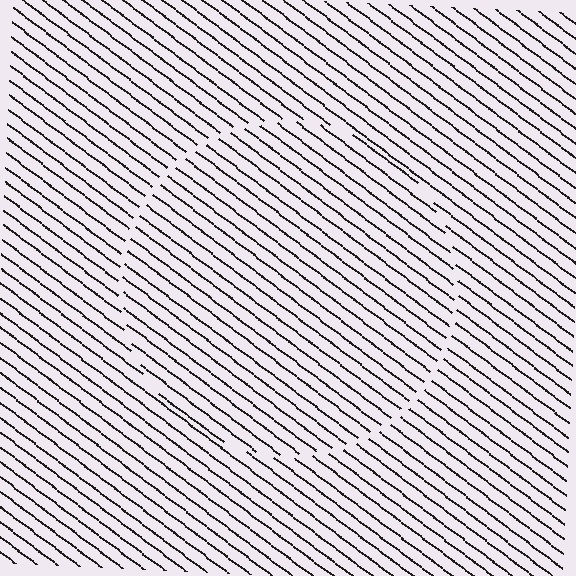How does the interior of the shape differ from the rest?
The interior of the shape contains the same grating, shifted by half a period — the contour is defined by the phase discontinuity where line-ends from the inner and outer gratings abut.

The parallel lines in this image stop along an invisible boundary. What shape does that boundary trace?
An illusory circle. The interior of the shape contains the same grating, shifted by half a period — the contour is defined by the phase discontinuity where line-ends from the inner and outer gratings abut.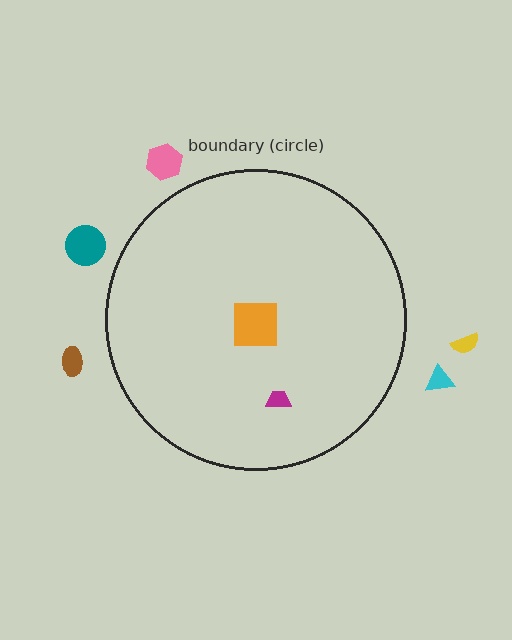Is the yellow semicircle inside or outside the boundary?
Outside.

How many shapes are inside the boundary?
2 inside, 5 outside.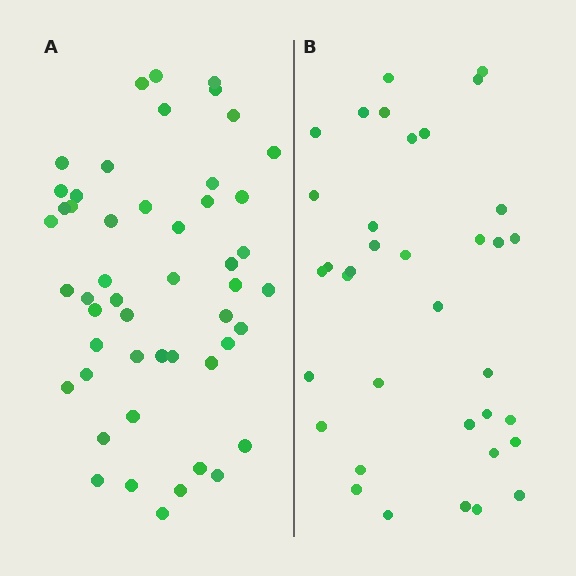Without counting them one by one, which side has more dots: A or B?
Region A (the left region) has more dots.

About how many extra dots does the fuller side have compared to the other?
Region A has approximately 15 more dots than region B.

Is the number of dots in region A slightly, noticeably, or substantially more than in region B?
Region A has noticeably more, but not dramatically so. The ratio is roughly 1.4 to 1.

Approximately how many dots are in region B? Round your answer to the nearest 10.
About 40 dots. (The exact count is 36, which rounds to 40.)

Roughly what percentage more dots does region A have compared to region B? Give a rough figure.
About 40% more.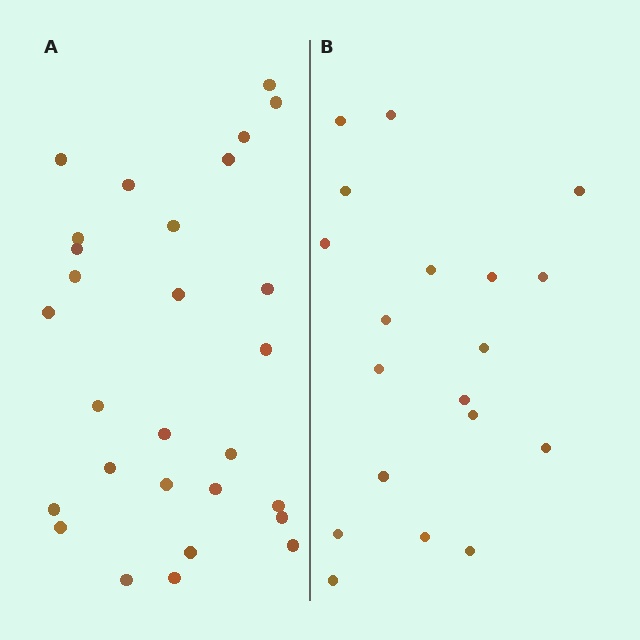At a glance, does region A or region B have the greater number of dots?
Region A (the left region) has more dots.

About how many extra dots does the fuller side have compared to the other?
Region A has roughly 8 or so more dots than region B.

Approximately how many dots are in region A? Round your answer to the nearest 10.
About 30 dots. (The exact count is 28, which rounds to 30.)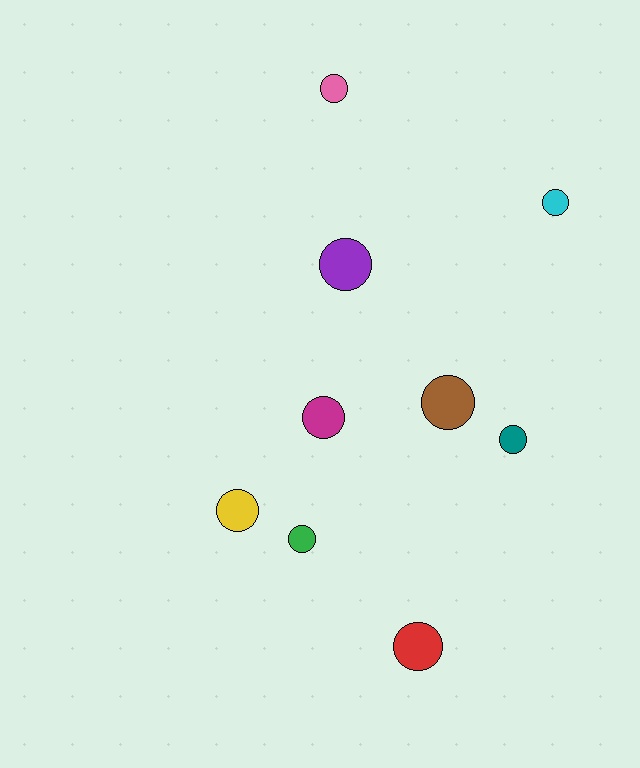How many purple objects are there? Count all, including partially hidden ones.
There is 1 purple object.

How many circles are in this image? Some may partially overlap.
There are 9 circles.